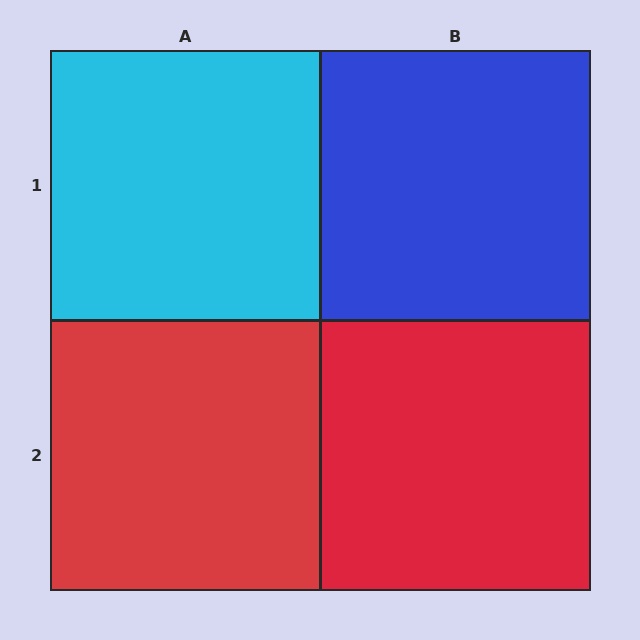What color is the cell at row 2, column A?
Red.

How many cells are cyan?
1 cell is cyan.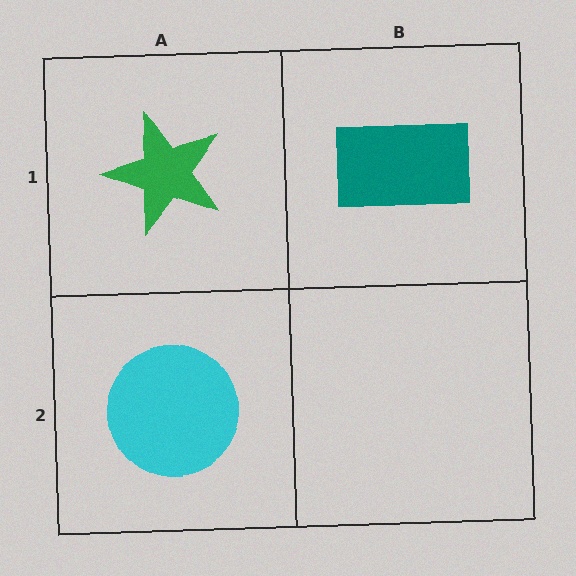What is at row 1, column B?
A teal rectangle.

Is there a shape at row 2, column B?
No, that cell is empty.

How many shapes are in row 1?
2 shapes.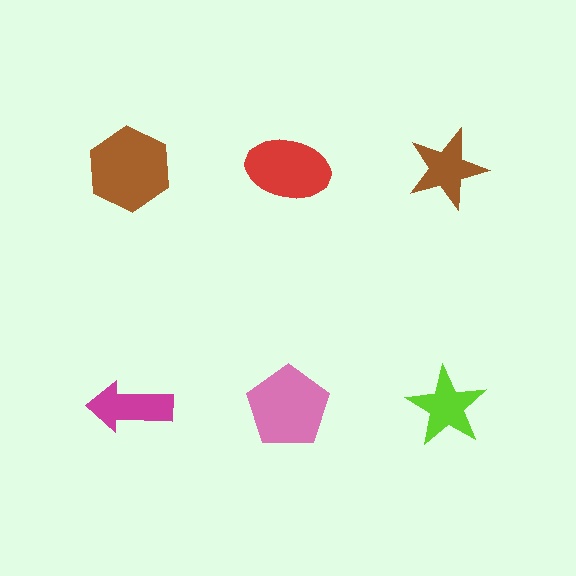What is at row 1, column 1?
A brown hexagon.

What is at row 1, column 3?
A brown star.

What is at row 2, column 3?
A lime star.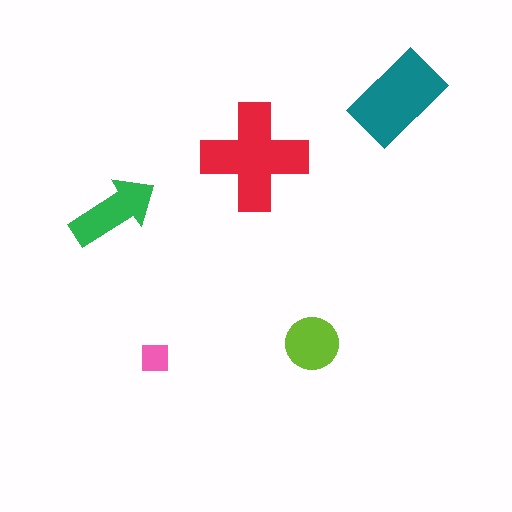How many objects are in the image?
There are 5 objects in the image.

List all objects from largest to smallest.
The red cross, the teal rectangle, the green arrow, the lime circle, the pink square.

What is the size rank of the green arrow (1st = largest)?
3rd.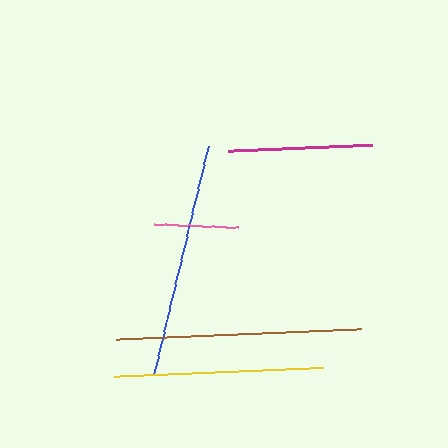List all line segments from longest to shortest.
From longest to shortest: brown, blue, yellow, magenta, pink.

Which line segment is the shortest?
The pink line is the shortest at approximately 85 pixels.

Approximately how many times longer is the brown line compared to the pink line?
The brown line is approximately 2.9 times the length of the pink line.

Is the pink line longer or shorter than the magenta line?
The magenta line is longer than the pink line.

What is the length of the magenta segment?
The magenta segment is approximately 144 pixels long.